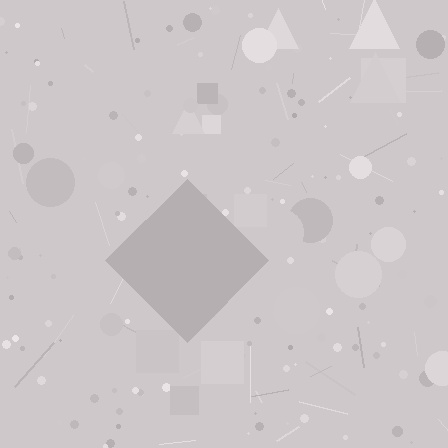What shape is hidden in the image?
A diamond is hidden in the image.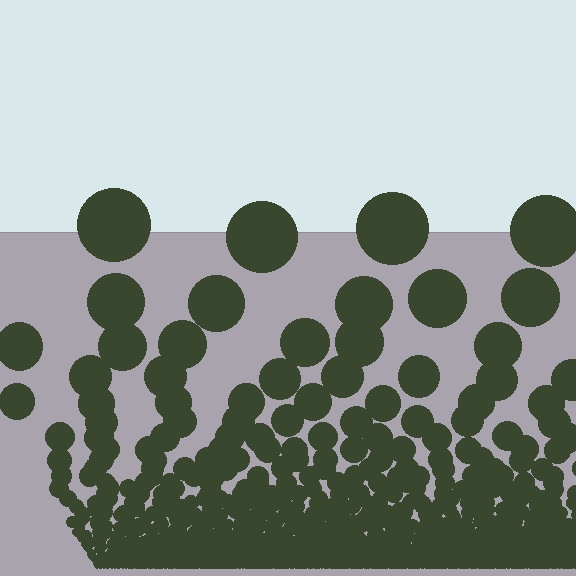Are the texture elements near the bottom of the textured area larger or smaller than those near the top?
Smaller. The gradient is inverted — elements near the bottom are smaller and denser.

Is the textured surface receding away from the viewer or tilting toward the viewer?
The surface appears to tilt toward the viewer. Texture elements get larger and sparser toward the top.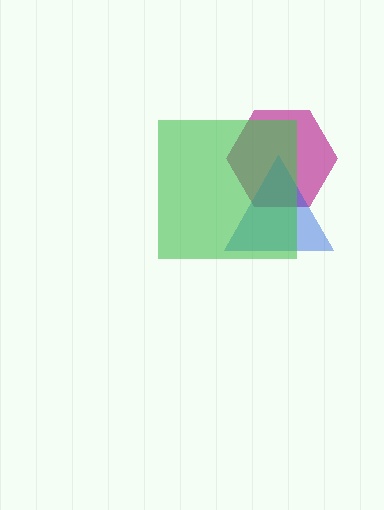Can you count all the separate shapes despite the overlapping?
Yes, there are 3 separate shapes.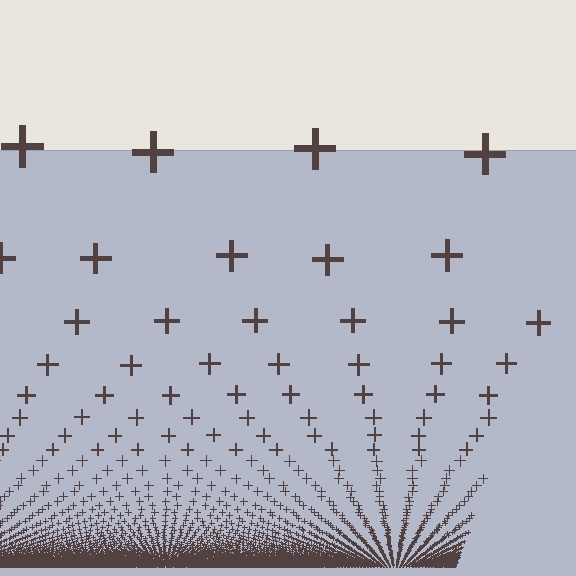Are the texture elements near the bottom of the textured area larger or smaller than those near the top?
Smaller. The gradient is inverted — elements near the bottom are smaller and denser.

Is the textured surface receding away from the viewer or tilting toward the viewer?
The surface appears to tilt toward the viewer. Texture elements get larger and sparser toward the top.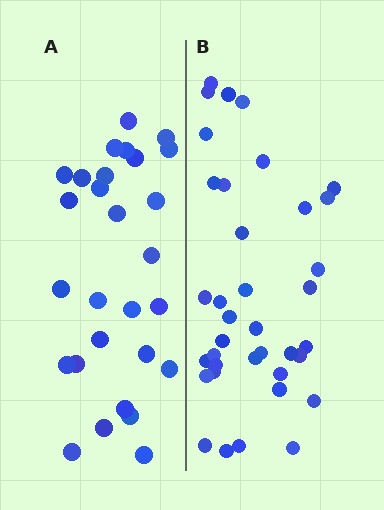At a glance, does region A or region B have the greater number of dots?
Region B (the right region) has more dots.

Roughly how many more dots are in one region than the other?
Region B has roughly 8 or so more dots than region A.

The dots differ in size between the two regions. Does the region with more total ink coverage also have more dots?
No. Region A has more total ink coverage because its dots are larger, but region B actually contains more individual dots. Total area can be misleading — the number of items is what matters here.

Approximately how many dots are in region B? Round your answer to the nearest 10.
About 40 dots. (The exact count is 37, which rounds to 40.)